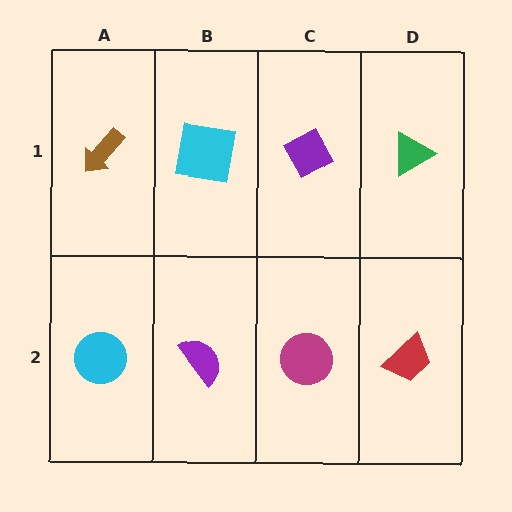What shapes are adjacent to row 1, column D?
A red trapezoid (row 2, column D), a purple diamond (row 1, column C).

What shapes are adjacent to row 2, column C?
A purple diamond (row 1, column C), a purple semicircle (row 2, column B), a red trapezoid (row 2, column D).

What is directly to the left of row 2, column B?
A cyan circle.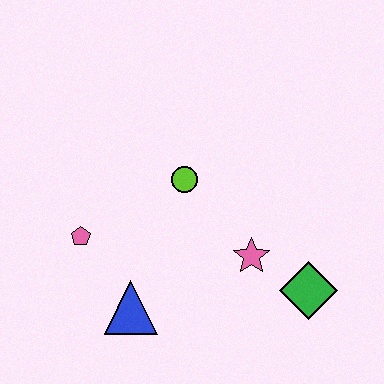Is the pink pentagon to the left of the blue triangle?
Yes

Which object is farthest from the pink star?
The pink pentagon is farthest from the pink star.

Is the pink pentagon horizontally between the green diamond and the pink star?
No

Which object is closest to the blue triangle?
The pink pentagon is closest to the blue triangle.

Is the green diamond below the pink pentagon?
Yes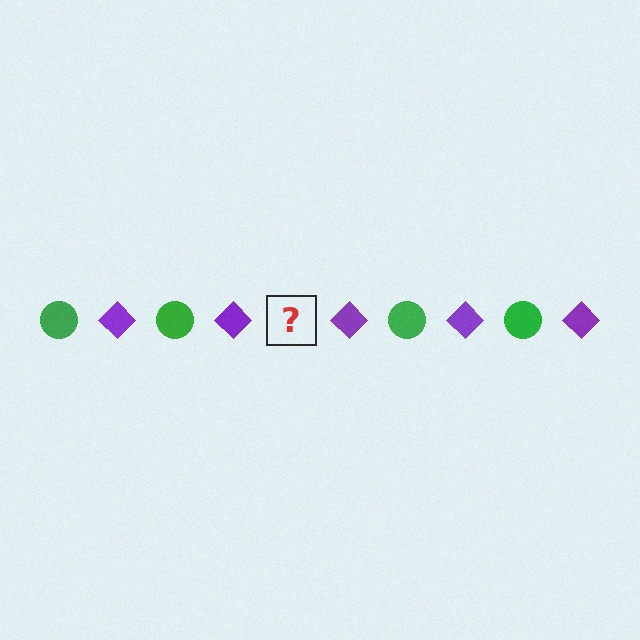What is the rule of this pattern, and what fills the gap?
The rule is that the pattern alternates between green circle and purple diamond. The gap should be filled with a green circle.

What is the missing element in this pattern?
The missing element is a green circle.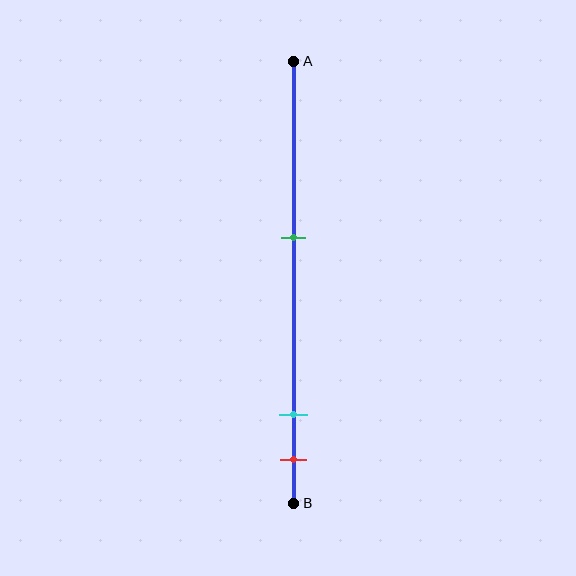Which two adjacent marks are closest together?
The cyan and red marks are the closest adjacent pair.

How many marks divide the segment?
There are 3 marks dividing the segment.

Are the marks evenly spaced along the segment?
No, the marks are not evenly spaced.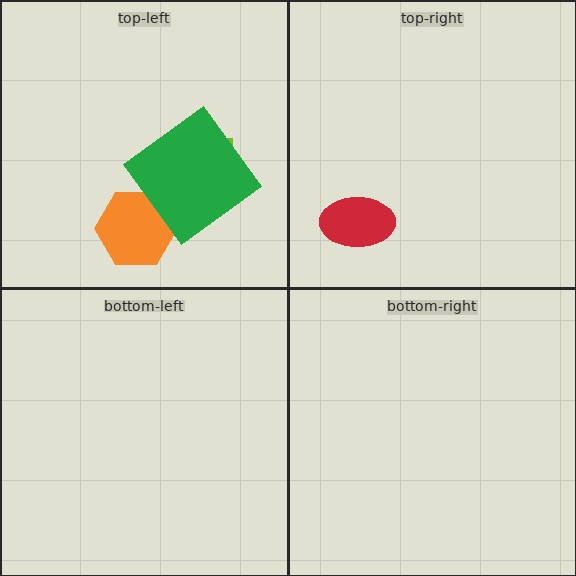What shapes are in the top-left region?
The orange hexagon, the lime square, the green diamond.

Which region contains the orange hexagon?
The top-left region.